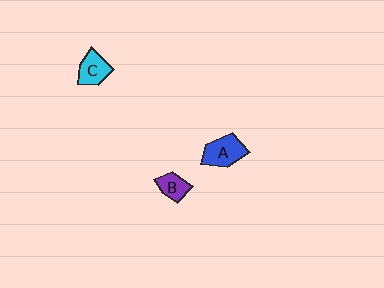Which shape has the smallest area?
Shape B (purple).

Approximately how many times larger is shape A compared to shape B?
Approximately 1.6 times.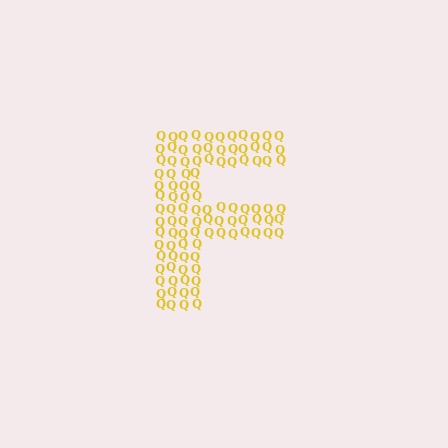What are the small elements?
The small elements are letter Q's.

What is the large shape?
The large shape is the letter F.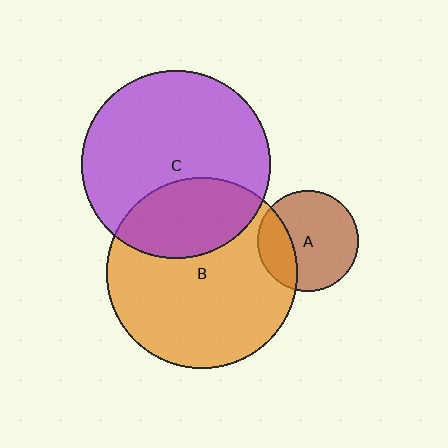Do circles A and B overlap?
Yes.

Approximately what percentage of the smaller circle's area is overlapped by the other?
Approximately 25%.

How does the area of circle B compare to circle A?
Approximately 3.6 times.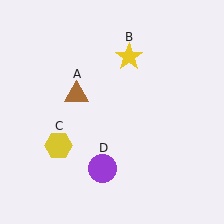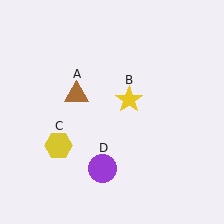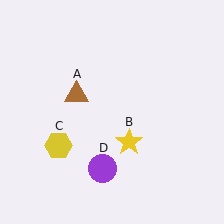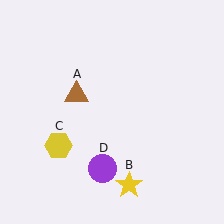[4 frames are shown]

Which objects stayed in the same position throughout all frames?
Brown triangle (object A) and yellow hexagon (object C) and purple circle (object D) remained stationary.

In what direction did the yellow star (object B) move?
The yellow star (object B) moved down.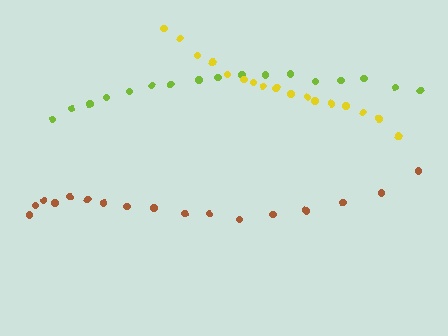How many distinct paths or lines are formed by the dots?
There are 3 distinct paths.